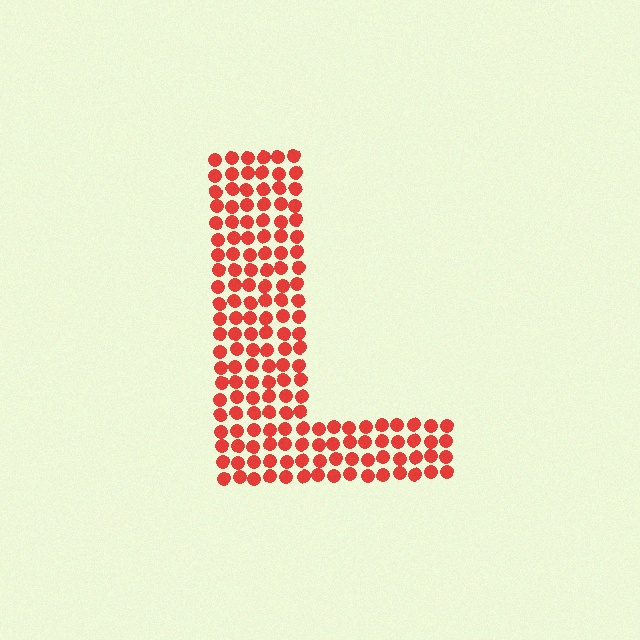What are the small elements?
The small elements are circles.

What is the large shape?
The large shape is the letter L.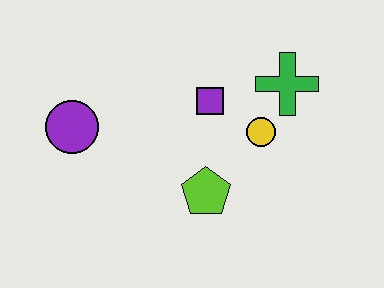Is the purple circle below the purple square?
Yes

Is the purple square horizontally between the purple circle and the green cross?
Yes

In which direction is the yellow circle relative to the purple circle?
The yellow circle is to the right of the purple circle.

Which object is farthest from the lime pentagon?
The purple circle is farthest from the lime pentagon.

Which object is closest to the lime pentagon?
The yellow circle is closest to the lime pentagon.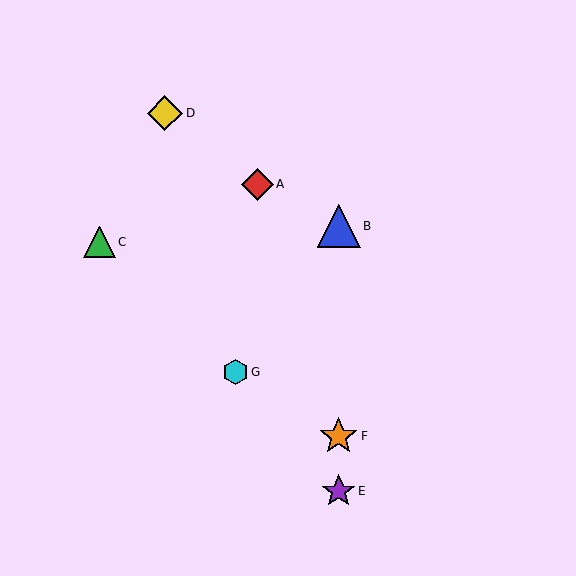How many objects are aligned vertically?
3 objects (B, E, F) are aligned vertically.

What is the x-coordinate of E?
Object E is at x≈339.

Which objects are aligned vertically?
Objects B, E, F are aligned vertically.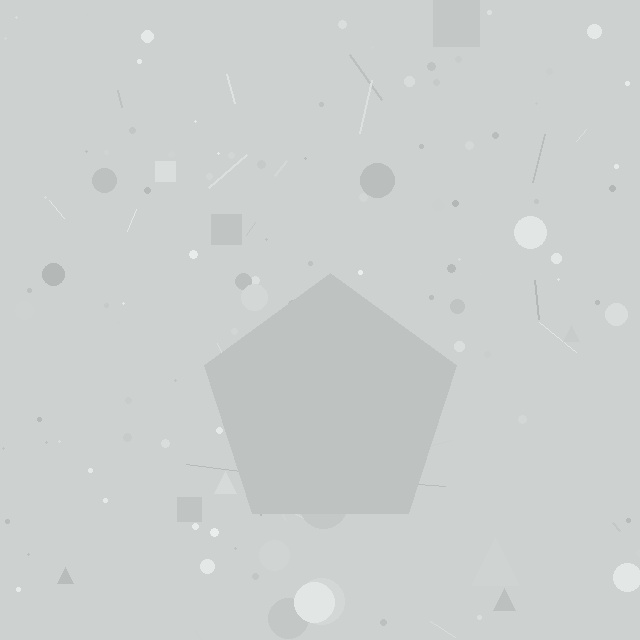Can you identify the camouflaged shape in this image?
The camouflaged shape is a pentagon.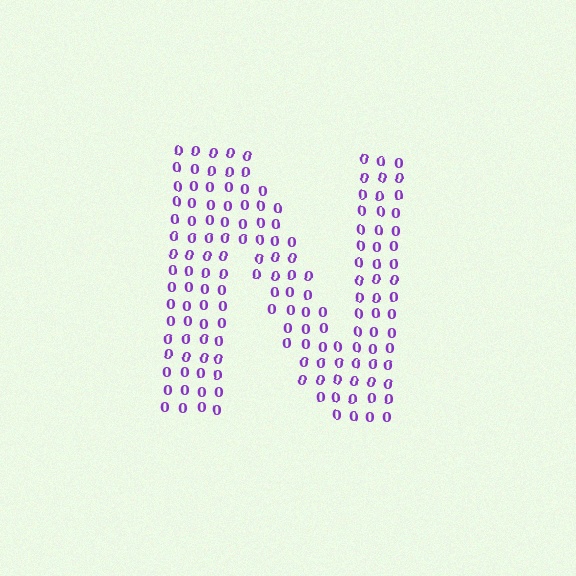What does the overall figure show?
The overall figure shows the letter N.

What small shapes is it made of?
It is made of small digit 0's.